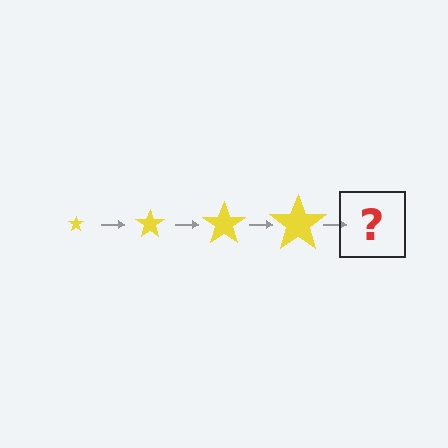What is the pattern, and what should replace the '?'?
The pattern is that the star gets progressively larger each step. The '?' should be a yellow star, larger than the previous one.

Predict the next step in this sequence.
The next step is a yellow star, larger than the previous one.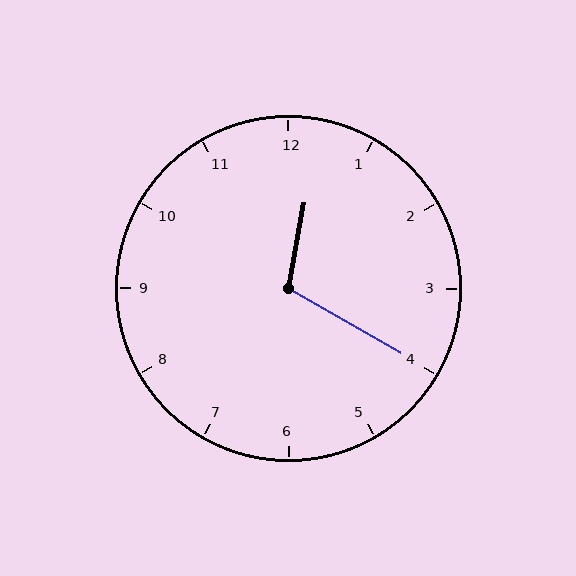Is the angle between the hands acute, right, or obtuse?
It is obtuse.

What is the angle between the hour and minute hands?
Approximately 110 degrees.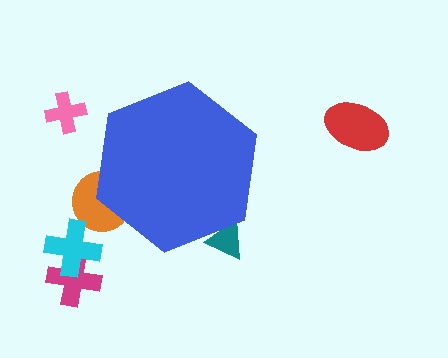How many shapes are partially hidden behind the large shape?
2 shapes are partially hidden.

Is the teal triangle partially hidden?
Yes, the teal triangle is partially hidden behind the blue hexagon.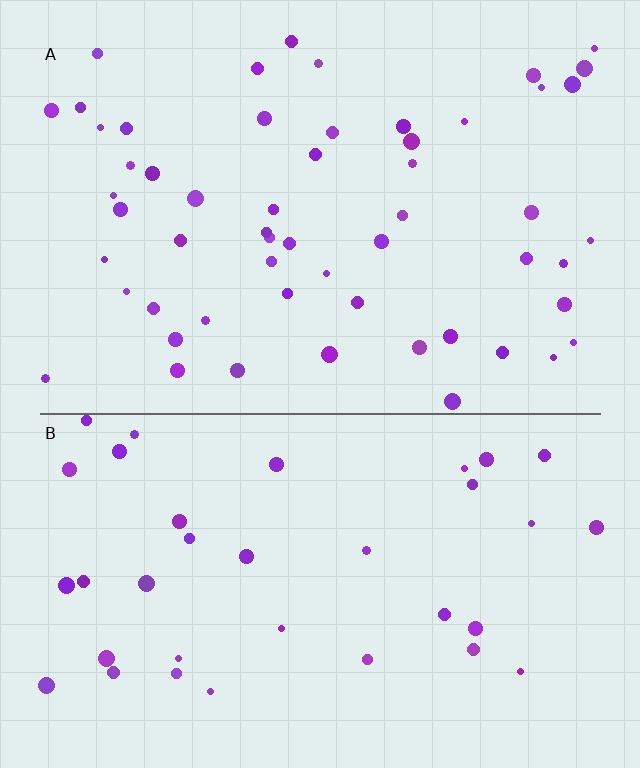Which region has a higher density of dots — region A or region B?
A (the top).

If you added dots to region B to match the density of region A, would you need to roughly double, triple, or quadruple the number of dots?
Approximately double.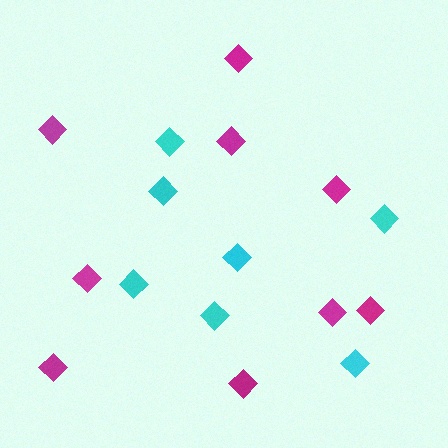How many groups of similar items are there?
There are 2 groups: one group of magenta diamonds (9) and one group of cyan diamonds (7).